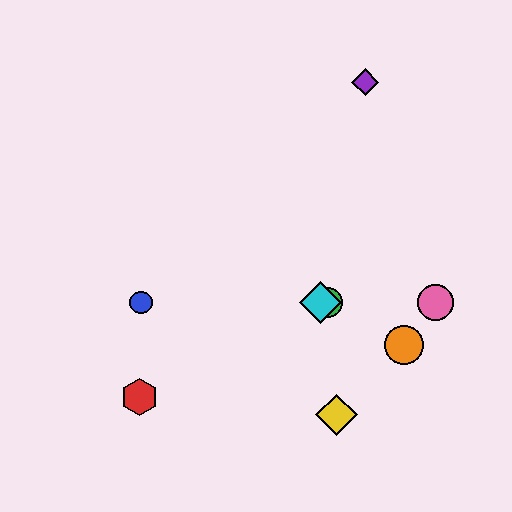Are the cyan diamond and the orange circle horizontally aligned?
No, the cyan diamond is at y≈303 and the orange circle is at y≈345.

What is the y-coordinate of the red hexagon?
The red hexagon is at y≈397.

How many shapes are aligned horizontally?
4 shapes (the blue circle, the green circle, the cyan diamond, the pink circle) are aligned horizontally.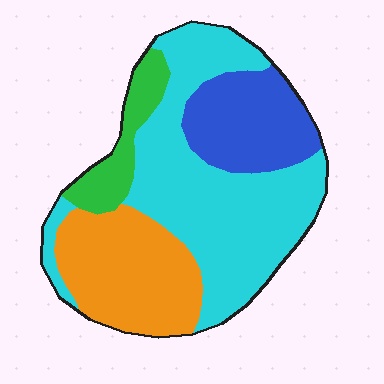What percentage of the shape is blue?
Blue covers 18% of the shape.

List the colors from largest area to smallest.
From largest to smallest: cyan, orange, blue, green.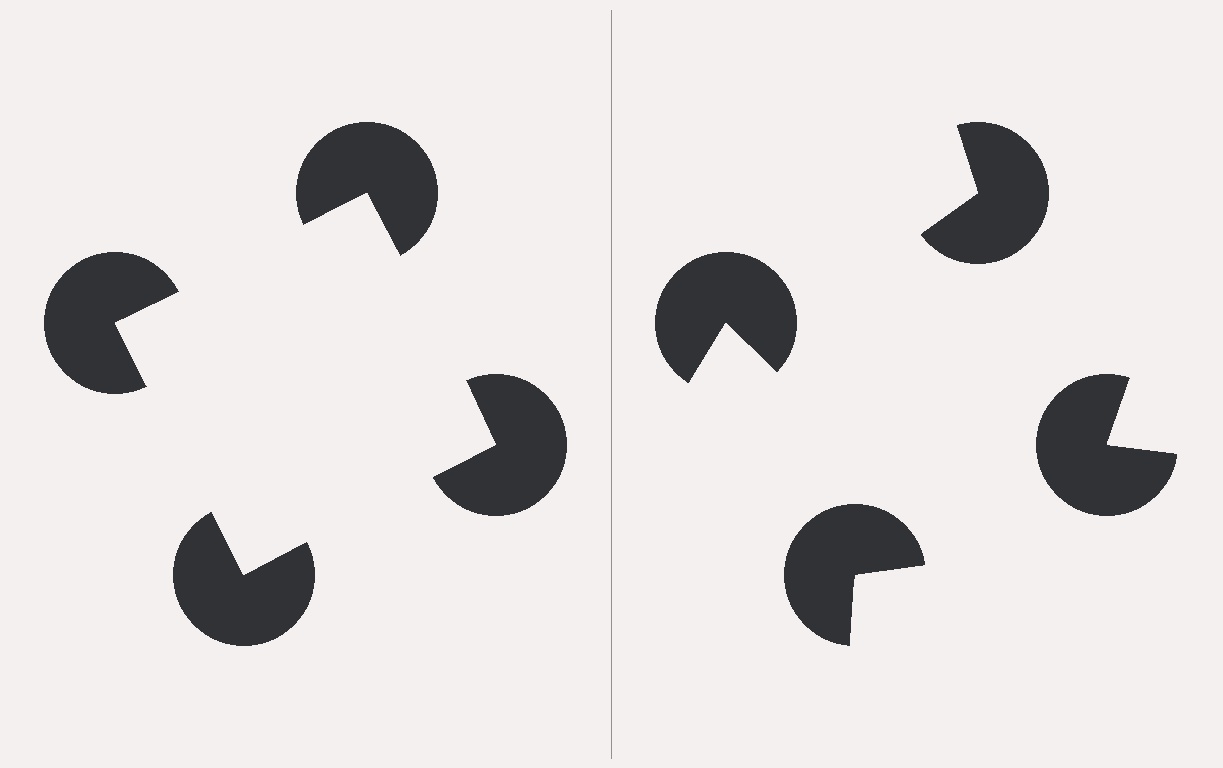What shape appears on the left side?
An illusory square.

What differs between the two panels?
The pac-man discs are positioned identically on both sides; only the wedge orientations differ. On the left they align to a square; on the right they are misaligned.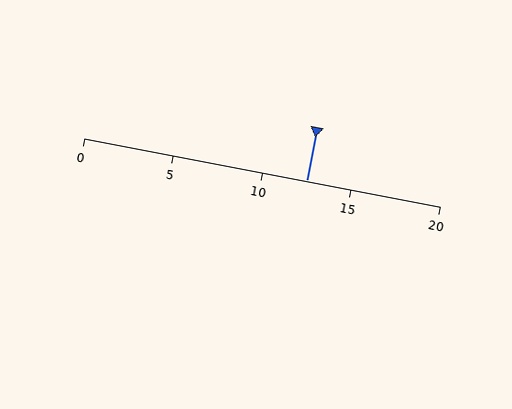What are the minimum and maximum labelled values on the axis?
The axis runs from 0 to 20.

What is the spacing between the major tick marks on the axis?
The major ticks are spaced 5 apart.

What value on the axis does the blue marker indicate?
The marker indicates approximately 12.5.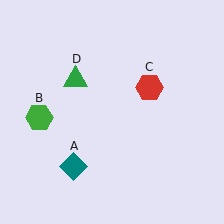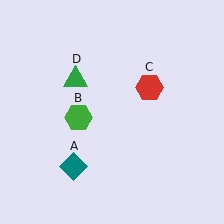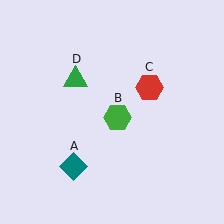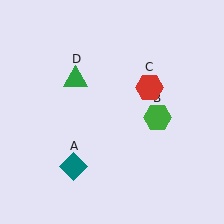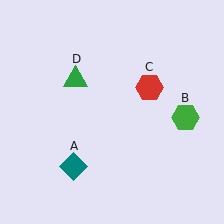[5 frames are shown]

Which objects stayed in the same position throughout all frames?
Teal diamond (object A) and red hexagon (object C) and green triangle (object D) remained stationary.